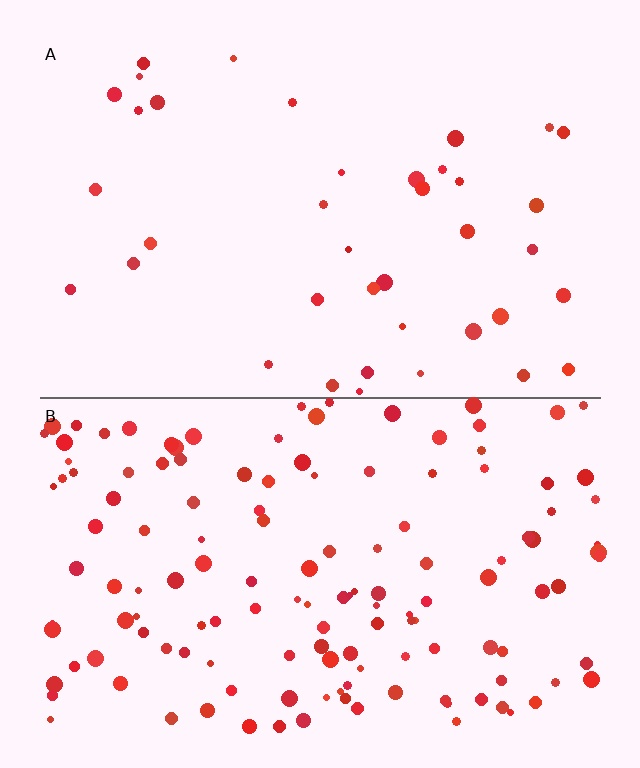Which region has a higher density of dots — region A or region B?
B (the bottom).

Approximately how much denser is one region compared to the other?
Approximately 3.7× — region B over region A.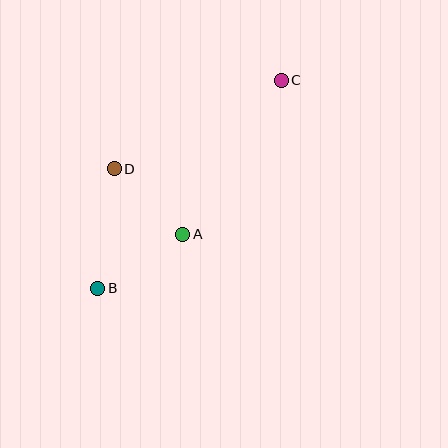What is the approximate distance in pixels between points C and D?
The distance between C and D is approximately 189 pixels.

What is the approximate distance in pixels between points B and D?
The distance between B and D is approximately 121 pixels.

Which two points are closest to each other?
Points A and D are closest to each other.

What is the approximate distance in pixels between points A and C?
The distance between A and C is approximately 183 pixels.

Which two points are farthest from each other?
Points B and C are farthest from each other.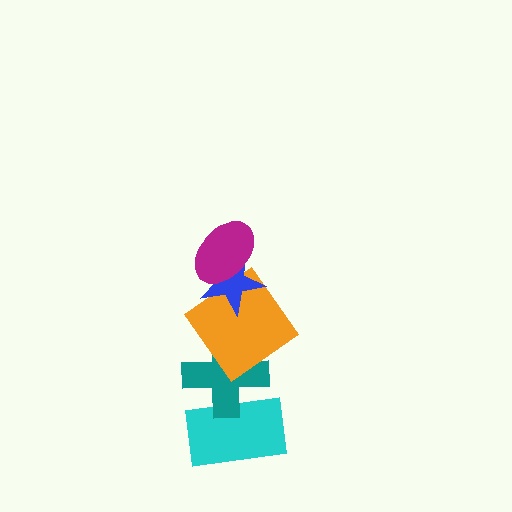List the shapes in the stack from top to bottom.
From top to bottom: the magenta ellipse, the blue star, the orange diamond, the teal cross, the cyan rectangle.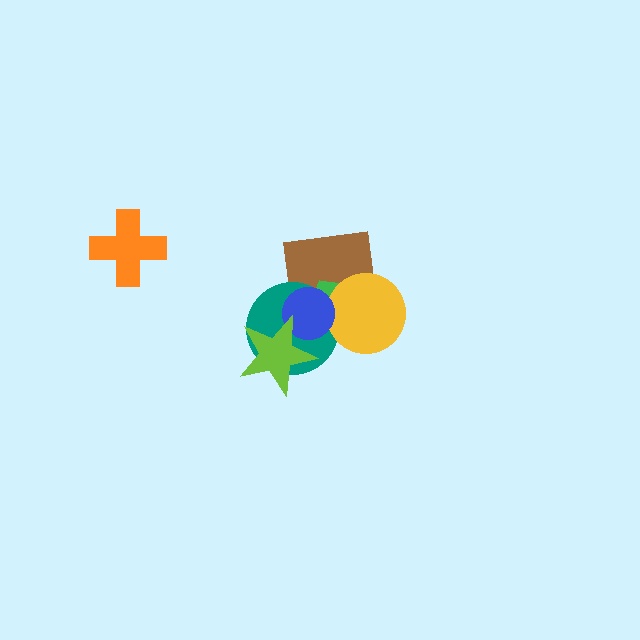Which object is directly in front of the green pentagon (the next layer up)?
The teal circle is directly in front of the green pentagon.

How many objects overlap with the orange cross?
0 objects overlap with the orange cross.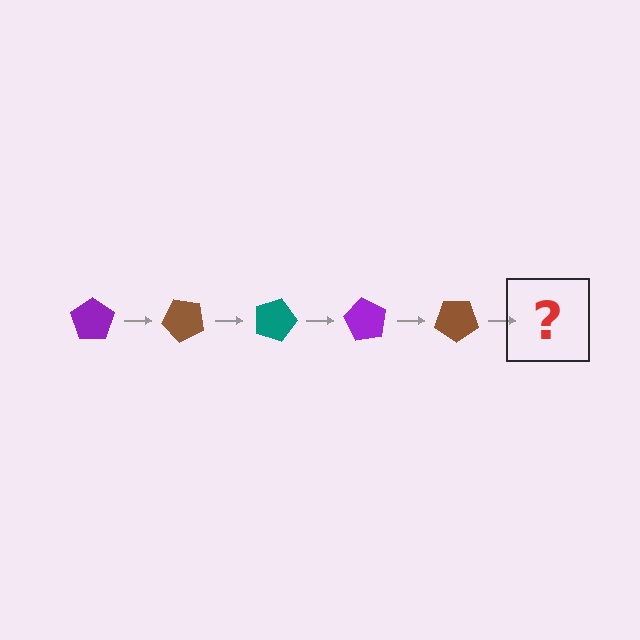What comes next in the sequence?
The next element should be a teal pentagon, rotated 225 degrees from the start.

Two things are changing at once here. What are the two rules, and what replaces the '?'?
The two rules are that it rotates 45 degrees each step and the color cycles through purple, brown, and teal. The '?' should be a teal pentagon, rotated 225 degrees from the start.